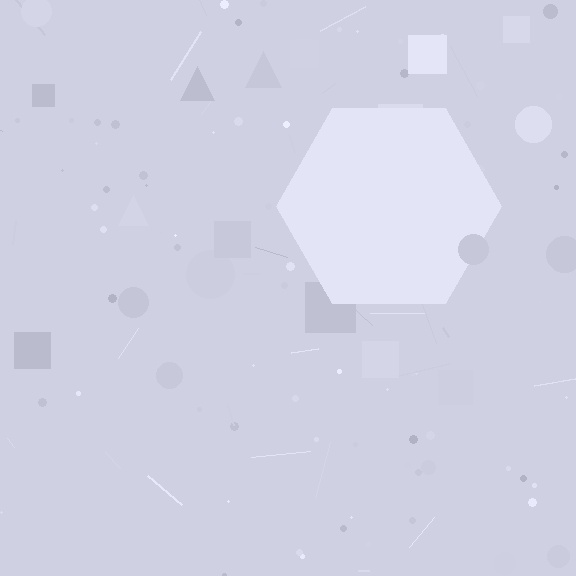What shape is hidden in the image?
A hexagon is hidden in the image.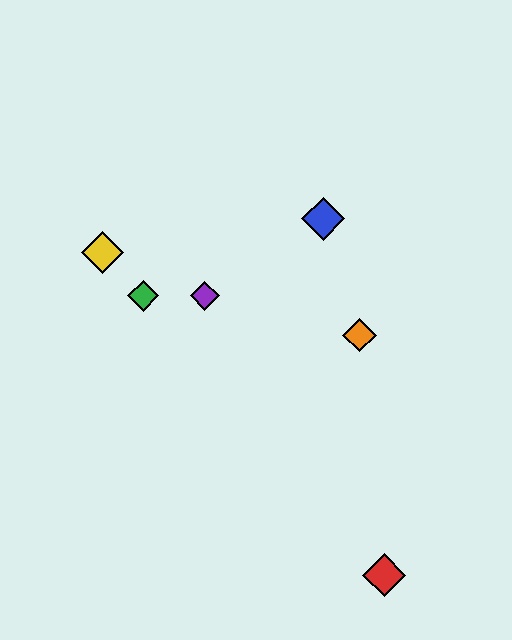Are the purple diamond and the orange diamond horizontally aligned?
No, the purple diamond is at y≈296 and the orange diamond is at y≈335.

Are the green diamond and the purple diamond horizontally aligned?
Yes, both are at y≈296.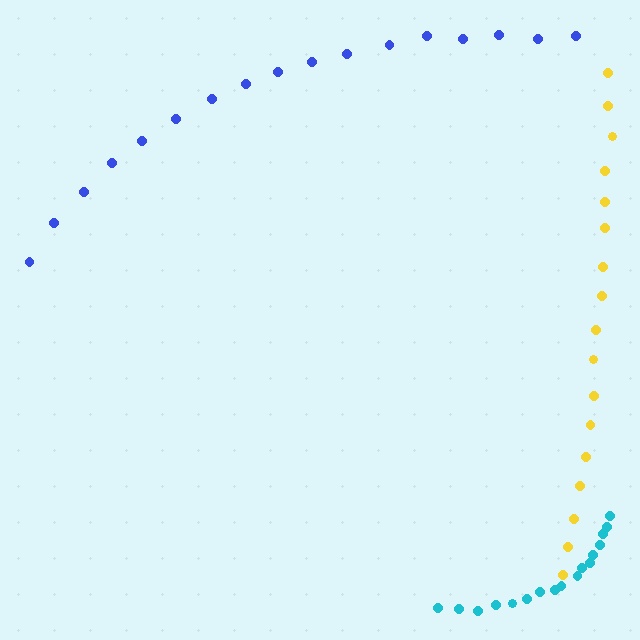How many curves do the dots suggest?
There are 3 distinct paths.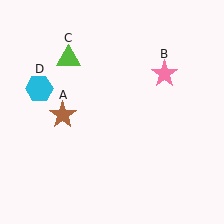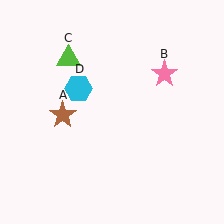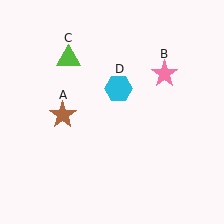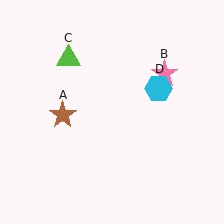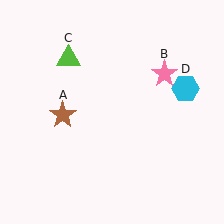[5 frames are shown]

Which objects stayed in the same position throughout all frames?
Brown star (object A) and pink star (object B) and lime triangle (object C) remained stationary.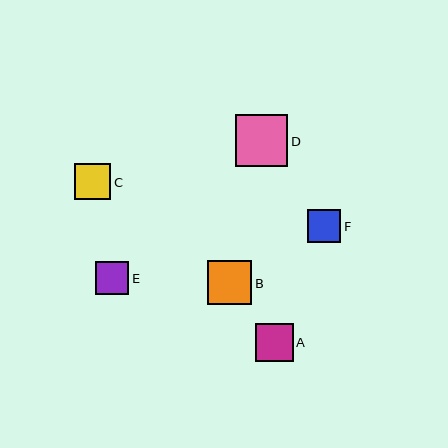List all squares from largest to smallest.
From largest to smallest: D, B, A, C, F, E.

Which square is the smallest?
Square E is the smallest with a size of approximately 33 pixels.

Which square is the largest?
Square D is the largest with a size of approximately 52 pixels.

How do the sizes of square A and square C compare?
Square A and square C are approximately the same size.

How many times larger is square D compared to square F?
Square D is approximately 1.6 times the size of square F.